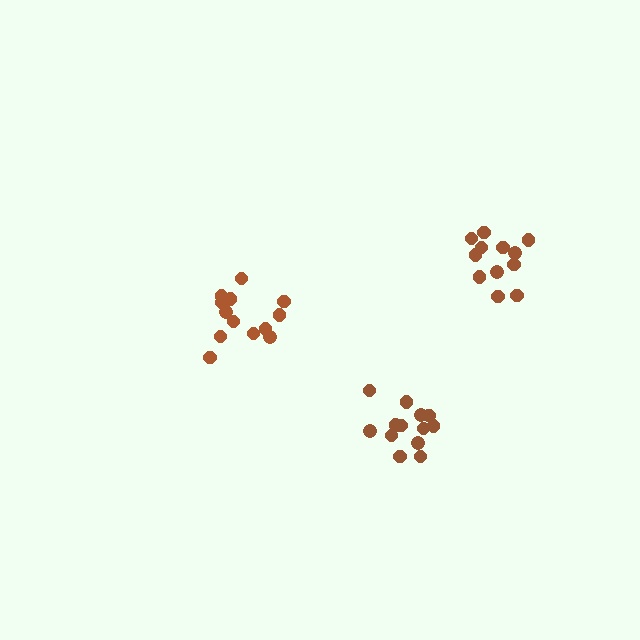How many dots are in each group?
Group 1: 14 dots, Group 2: 12 dots, Group 3: 13 dots (39 total).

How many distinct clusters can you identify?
There are 3 distinct clusters.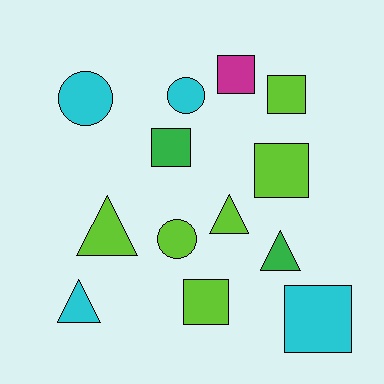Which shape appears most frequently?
Square, with 6 objects.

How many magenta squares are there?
There is 1 magenta square.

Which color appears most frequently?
Lime, with 6 objects.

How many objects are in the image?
There are 13 objects.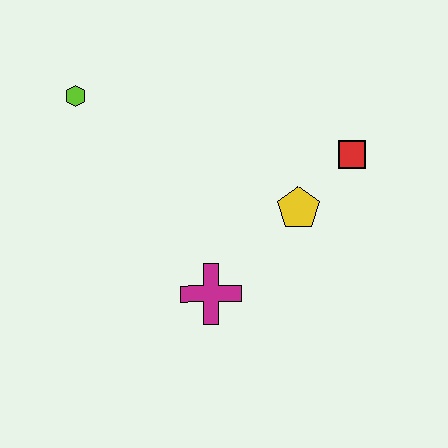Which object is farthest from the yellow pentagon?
The lime hexagon is farthest from the yellow pentagon.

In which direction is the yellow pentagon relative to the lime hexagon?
The yellow pentagon is to the right of the lime hexagon.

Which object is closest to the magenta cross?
The yellow pentagon is closest to the magenta cross.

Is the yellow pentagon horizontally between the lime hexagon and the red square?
Yes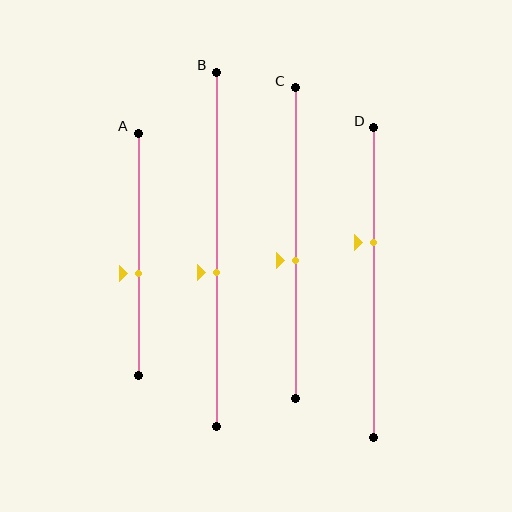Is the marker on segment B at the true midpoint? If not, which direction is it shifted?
No, the marker on segment B is shifted downward by about 7% of the segment length.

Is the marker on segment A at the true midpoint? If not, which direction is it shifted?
No, the marker on segment A is shifted downward by about 8% of the segment length.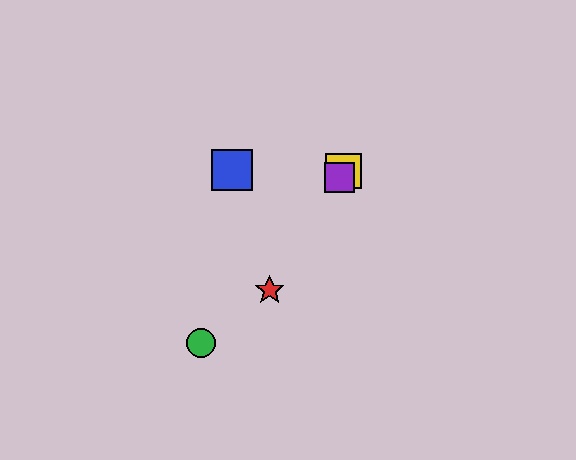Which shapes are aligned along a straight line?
The red star, the yellow square, the purple square are aligned along a straight line.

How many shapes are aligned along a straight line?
3 shapes (the red star, the yellow square, the purple square) are aligned along a straight line.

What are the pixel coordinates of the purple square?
The purple square is at (339, 178).